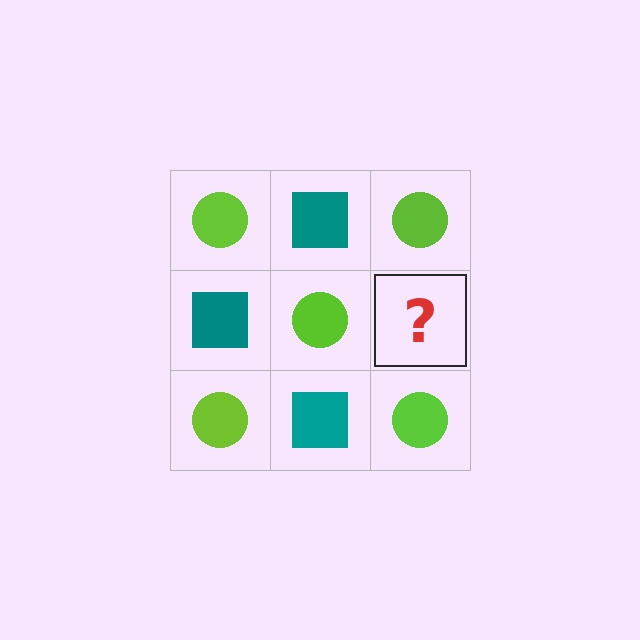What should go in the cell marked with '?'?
The missing cell should contain a teal square.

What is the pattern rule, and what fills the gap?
The rule is that it alternates lime circle and teal square in a checkerboard pattern. The gap should be filled with a teal square.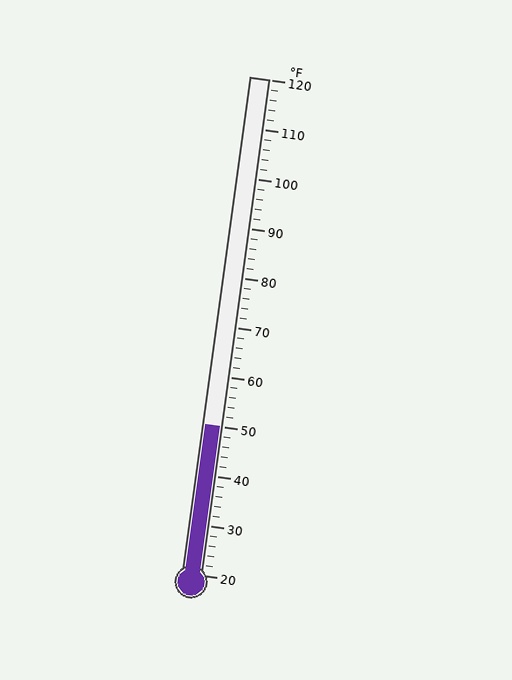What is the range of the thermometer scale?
The thermometer scale ranges from 20°F to 120°F.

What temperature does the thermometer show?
The thermometer shows approximately 50°F.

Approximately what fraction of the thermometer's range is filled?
The thermometer is filled to approximately 30% of its range.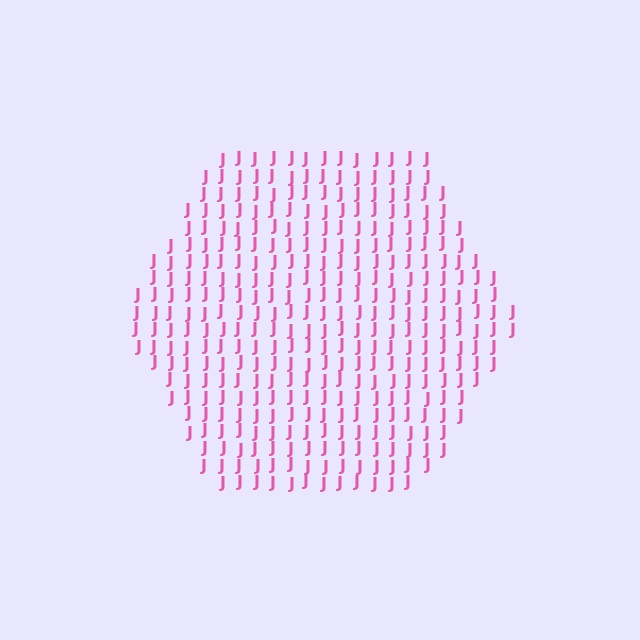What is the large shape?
The large shape is a hexagon.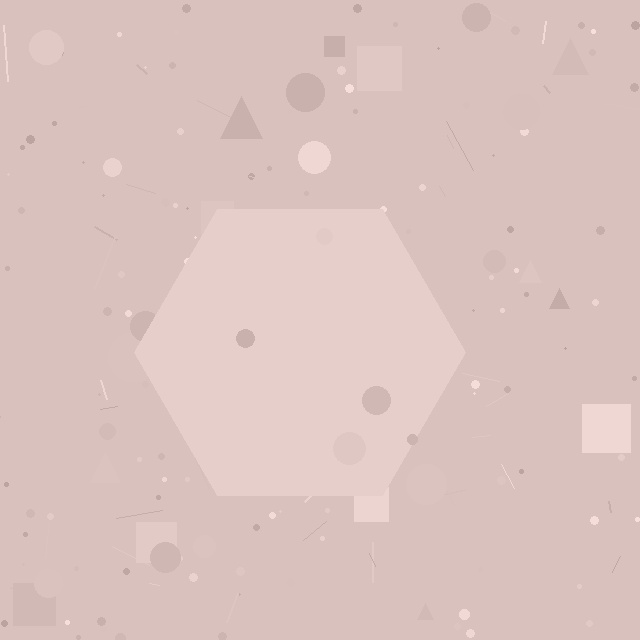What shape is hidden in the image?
A hexagon is hidden in the image.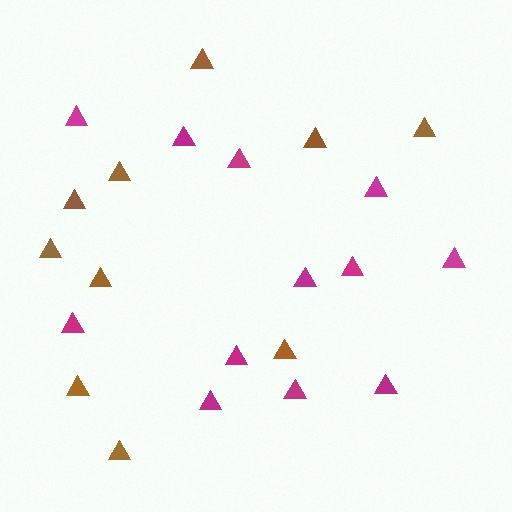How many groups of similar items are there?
There are 2 groups: one group of brown triangles (10) and one group of magenta triangles (12).